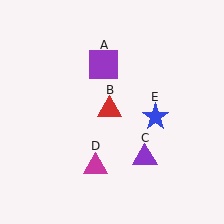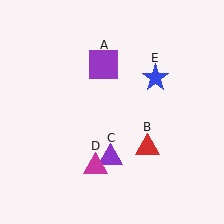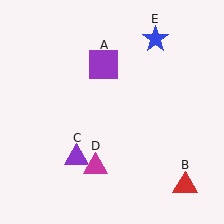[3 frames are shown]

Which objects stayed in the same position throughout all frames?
Purple square (object A) and magenta triangle (object D) remained stationary.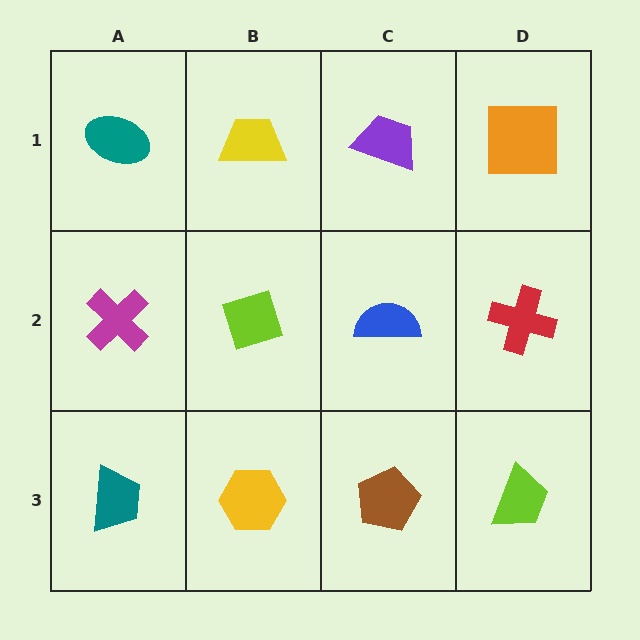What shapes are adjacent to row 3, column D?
A red cross (row 2, column D), a brown pentagon (row 3, column C).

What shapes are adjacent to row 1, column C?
A blue semicircle (row 2, column C), a yellow trapezoid (row 1, column B), an orange square (row 1, column D).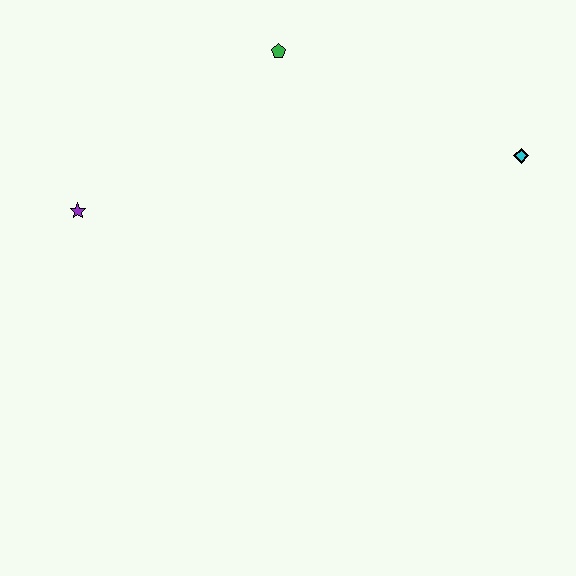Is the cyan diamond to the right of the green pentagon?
Yes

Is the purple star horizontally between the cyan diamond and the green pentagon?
No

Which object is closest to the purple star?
The green pentagon is closest to the purple star.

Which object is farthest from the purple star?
The cyan diamond is farthest from the purple star.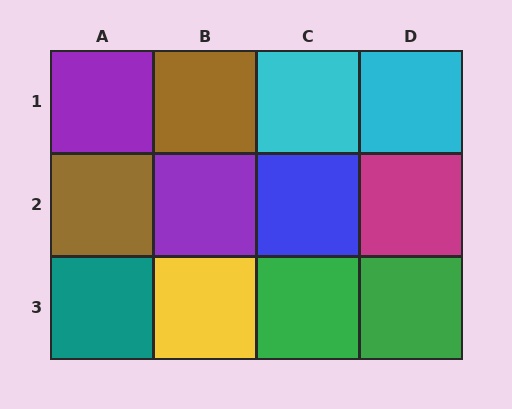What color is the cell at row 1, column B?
Brown.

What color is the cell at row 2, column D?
Magenta.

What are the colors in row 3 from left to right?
Teal, yellow, green, green.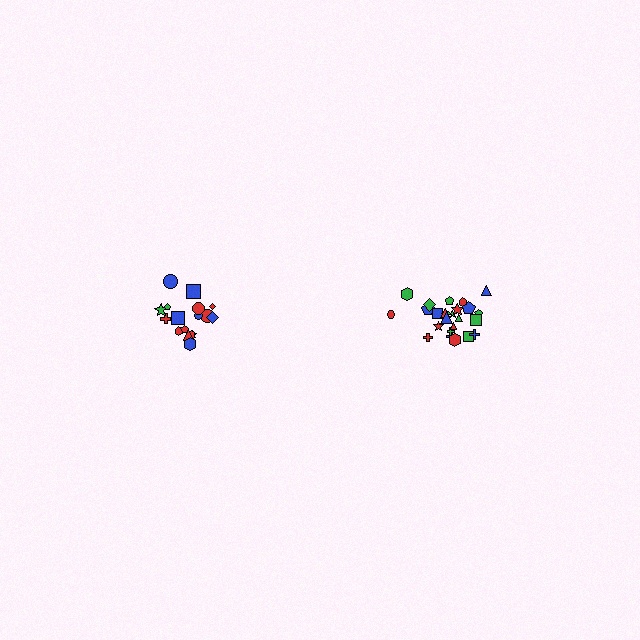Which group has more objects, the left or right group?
The right group.